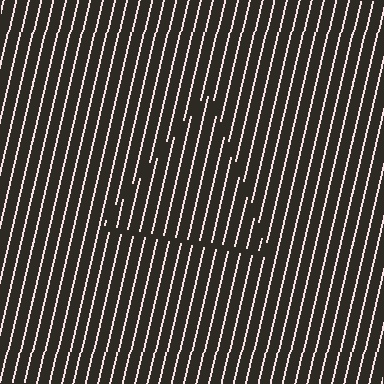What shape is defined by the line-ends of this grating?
An illusory triangle. The interior of the shape contains the same grating, shifted by half a period — the contour is defined by the phase discontinuity where line-ends from the inner and outer gratings abut.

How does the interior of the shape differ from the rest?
The interior of the shape contains the same grating, shifted by half a period — the contour is defined by the phase discontinuity where line-ends from the inner and outer gratings abut.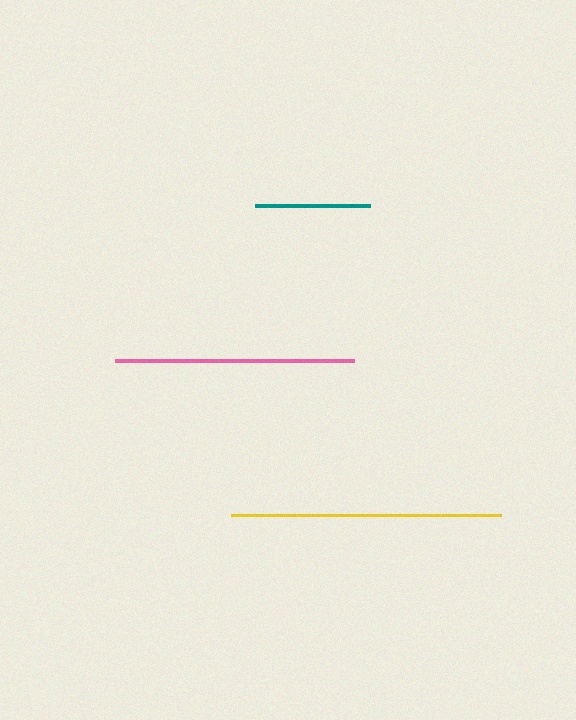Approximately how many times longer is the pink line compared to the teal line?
The pink line is approximately 2.1 times the length of the teal line.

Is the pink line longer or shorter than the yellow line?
The yellow line is longer than the pink line.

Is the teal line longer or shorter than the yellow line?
The yellow line is longer than the teal line.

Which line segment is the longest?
The yellow line is the longest at approximately 271 pixels.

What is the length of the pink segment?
The pink segment is approximately 239 pixels long.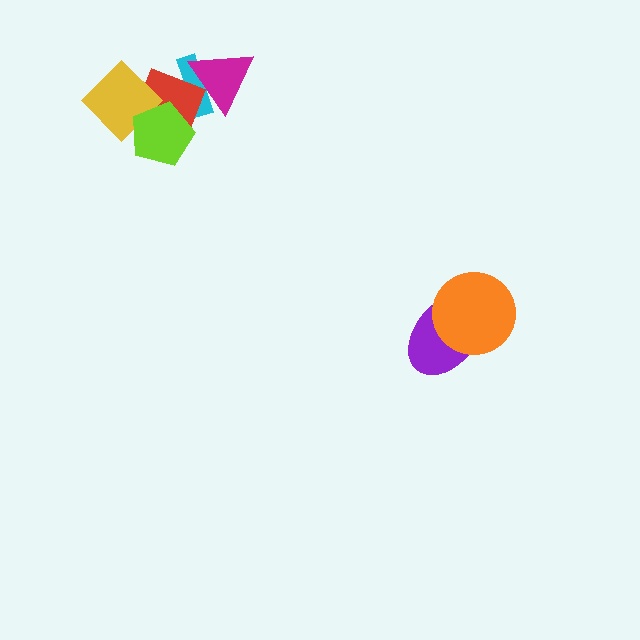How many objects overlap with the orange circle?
1 object overlaps with the orange circle.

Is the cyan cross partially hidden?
Yes, it is partially covered by another shape.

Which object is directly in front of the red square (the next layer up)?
The yellow diamond is directly in front of the red square.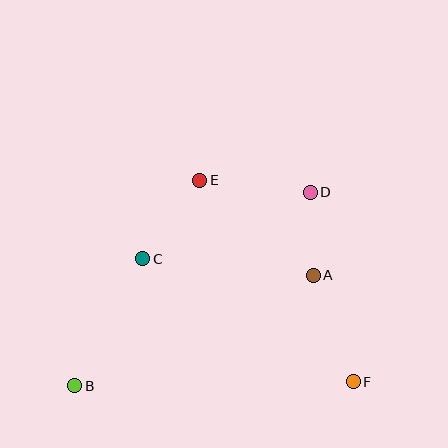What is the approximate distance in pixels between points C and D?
The distance between C and D is approximately 180 pixels.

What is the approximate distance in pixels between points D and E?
The distance between D and E is approximately 111 pixels.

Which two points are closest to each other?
Points A and D are closest to each other.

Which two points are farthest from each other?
Points B and D are farthest from each other.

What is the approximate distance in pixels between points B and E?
The distance between B and E is approximately 241 pixels.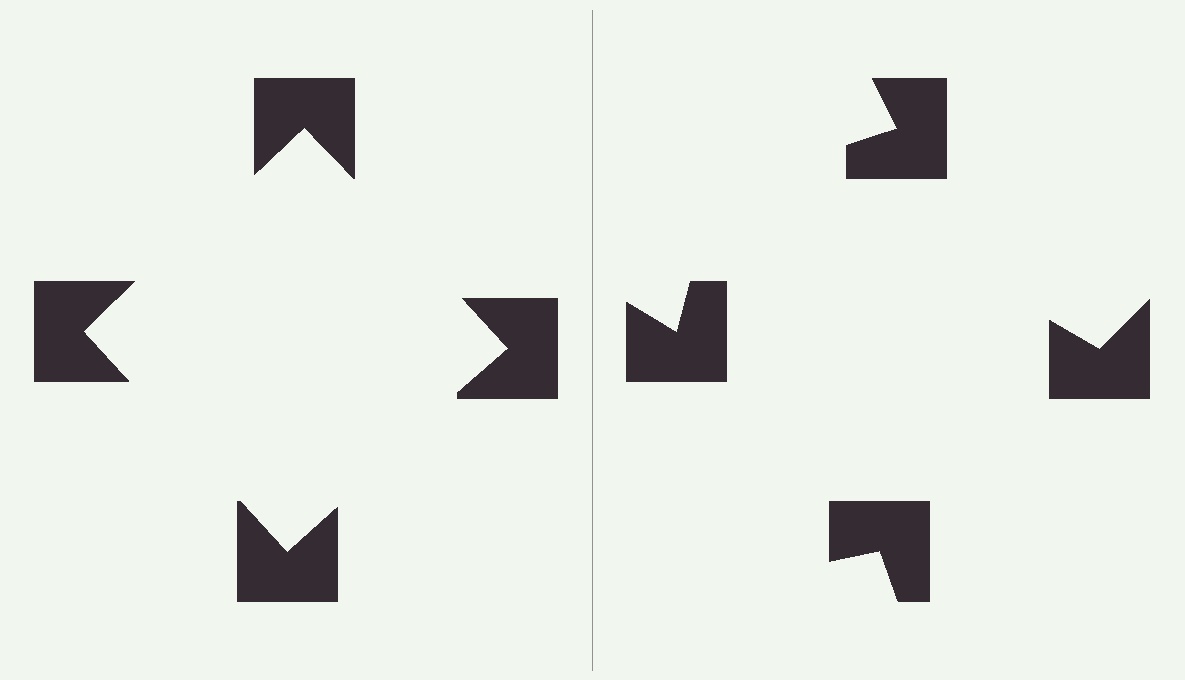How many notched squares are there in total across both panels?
8 — 4 on each side.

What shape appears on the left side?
An illusory square.